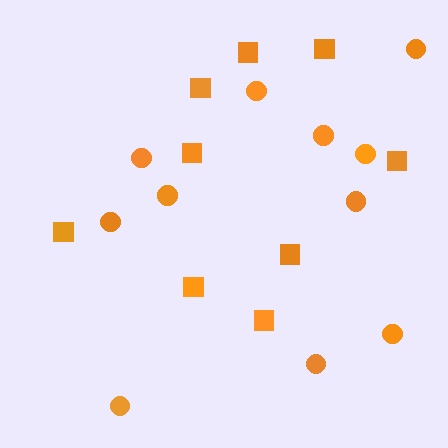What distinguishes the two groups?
There are 2 groups: one group of squares (9) and one group of circles (11).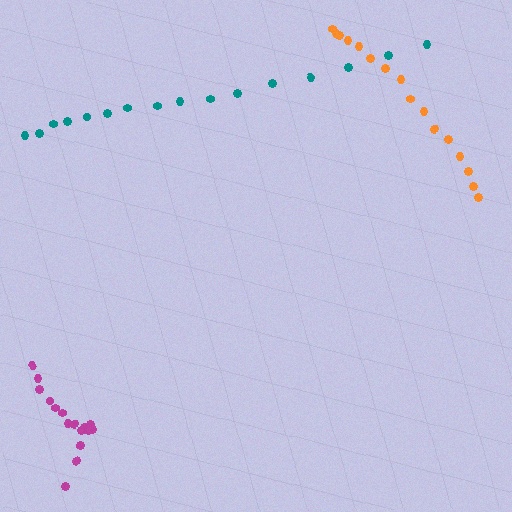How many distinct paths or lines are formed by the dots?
There are 3 distinct paths.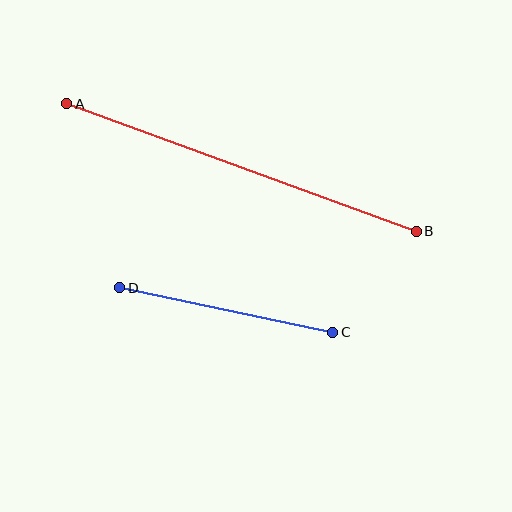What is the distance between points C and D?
The distance is approximately 217 pixels.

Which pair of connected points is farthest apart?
Points A and B are farthest apart.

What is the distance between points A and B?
The distance is approximately 373 pixels.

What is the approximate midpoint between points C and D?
The midpoint is at approximately (226, 310) pixels.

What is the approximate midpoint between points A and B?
The midpoint is at approximately (242, 168) pixels.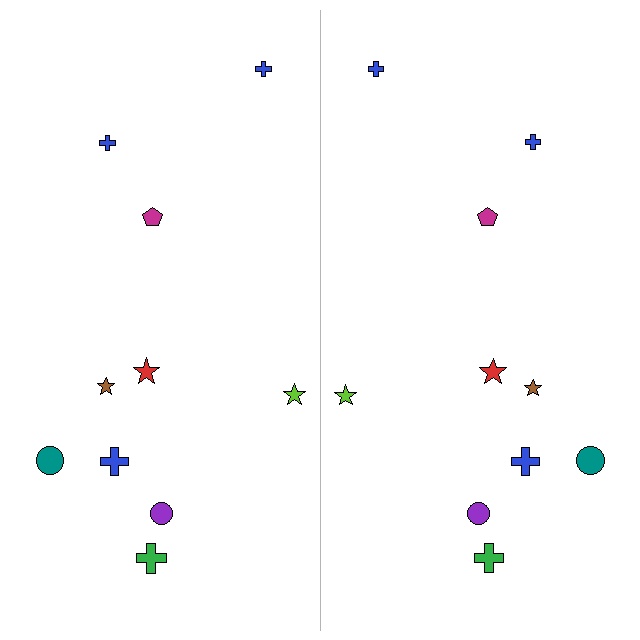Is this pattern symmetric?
Yes, this pattern has bilateral (reflection) symmetry.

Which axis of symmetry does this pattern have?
The pattern has a vertical axis of symmetry running through the center of the image.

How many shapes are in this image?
There are 20 shapes in this image.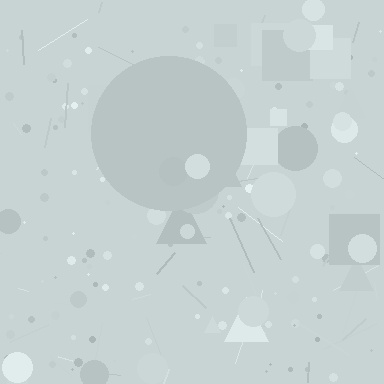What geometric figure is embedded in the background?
A circle is embedded in the background.